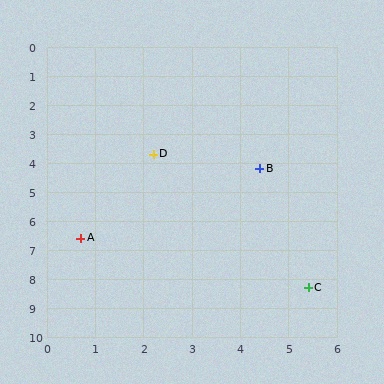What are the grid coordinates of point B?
Point B is at approximately (4.4, 4.2).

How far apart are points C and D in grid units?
Points C and D are about 5.6 grid units apart.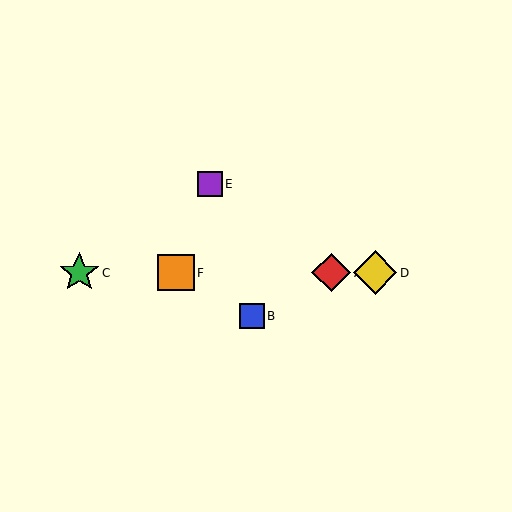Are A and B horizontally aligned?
No, A is at y≈273 and B is at y≈316.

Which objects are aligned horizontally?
Objects A, C, D, F are aligned horizontally.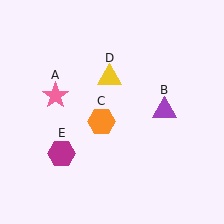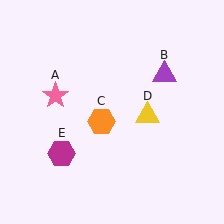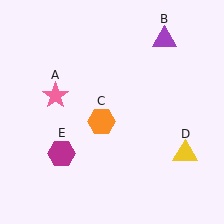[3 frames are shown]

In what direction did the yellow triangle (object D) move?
The yellow triangle (object D) moved down and to the right.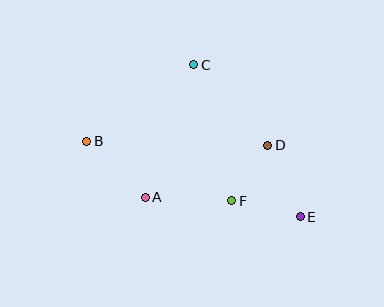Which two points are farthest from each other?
Points B and E are farthest from each other.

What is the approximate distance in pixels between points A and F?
The distance between A and F is approximately 87 pixels.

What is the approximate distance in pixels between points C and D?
The distance between C and D is approximately 109 pixels.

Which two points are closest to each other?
Points D and F are closest to each other.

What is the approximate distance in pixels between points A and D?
The distance between A and D is approximately 133 pixels.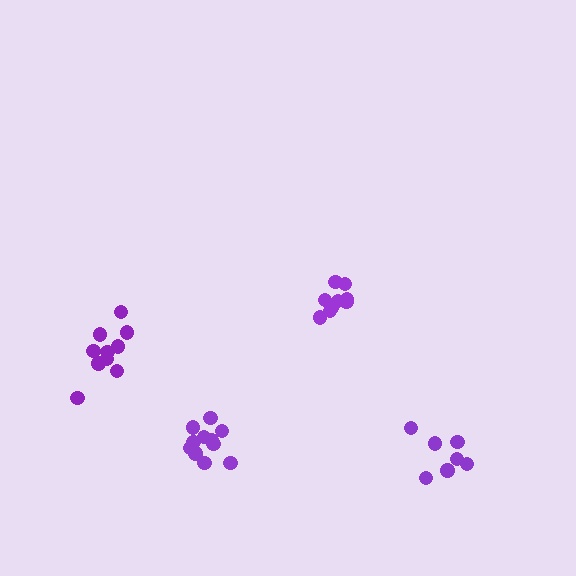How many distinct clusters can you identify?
There are 4 distinct clusters.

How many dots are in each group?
Group 1: 9 dots, Group 2: 10 dots, Group 3: 7 dots, Group 4: 11 dots (37 total).